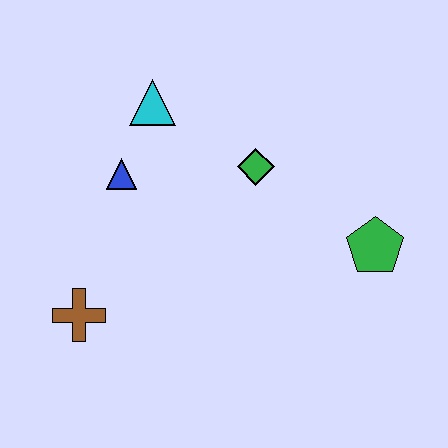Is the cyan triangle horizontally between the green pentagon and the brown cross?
Yes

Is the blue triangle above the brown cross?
Yes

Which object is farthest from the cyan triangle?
The green pentagon is farthest from the cyan triangle.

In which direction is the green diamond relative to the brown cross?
The green diamond is to the right of the brown cross.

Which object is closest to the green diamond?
The cyan triangle is closest to the green diamond.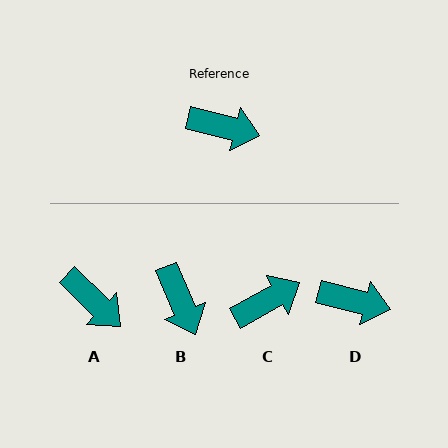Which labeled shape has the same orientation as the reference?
D.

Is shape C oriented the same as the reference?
No, it is off by about 43 degrees.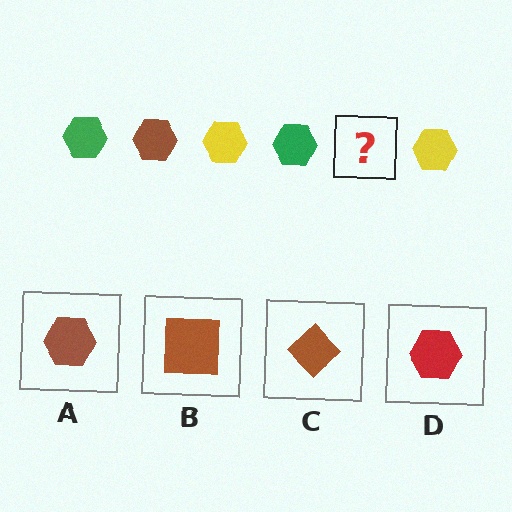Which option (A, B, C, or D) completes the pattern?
A.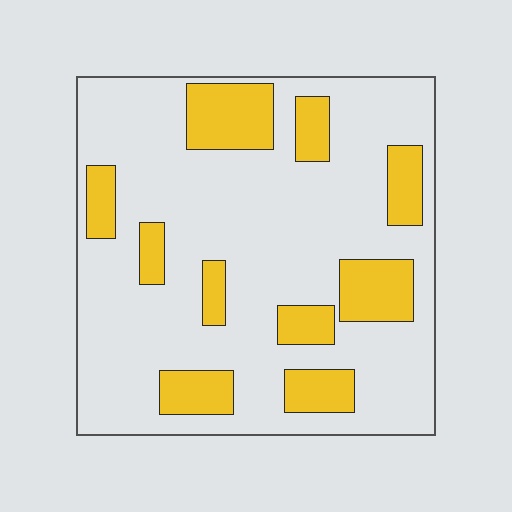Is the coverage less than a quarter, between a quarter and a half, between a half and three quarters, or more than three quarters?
Less than a quarter.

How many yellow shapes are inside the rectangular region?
10.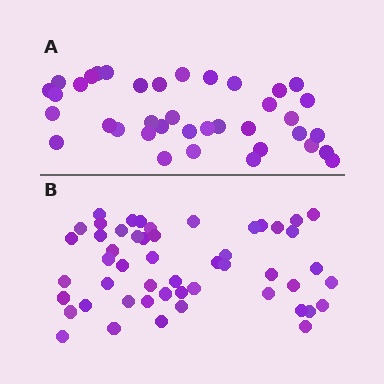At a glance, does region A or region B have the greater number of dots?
Region B (the bottom region) has more dots.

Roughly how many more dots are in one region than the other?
Region B has approximately 15 more dots than region A.